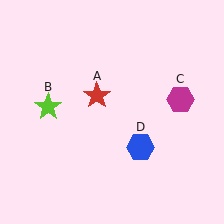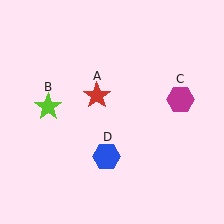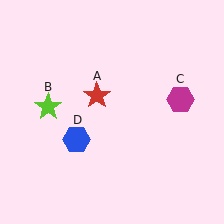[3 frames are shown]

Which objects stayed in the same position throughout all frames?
Red star (object A) and lime star (object B) and magenta hexagon (object C) remained stationary.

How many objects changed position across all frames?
1 object changed position: blue hexagon (object D).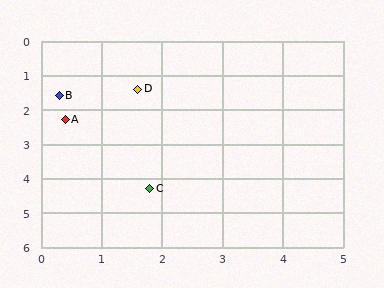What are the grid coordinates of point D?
Point D is at approximately (1.6, 1.4).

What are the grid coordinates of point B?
Point B is at approximately (0.3, 1.6).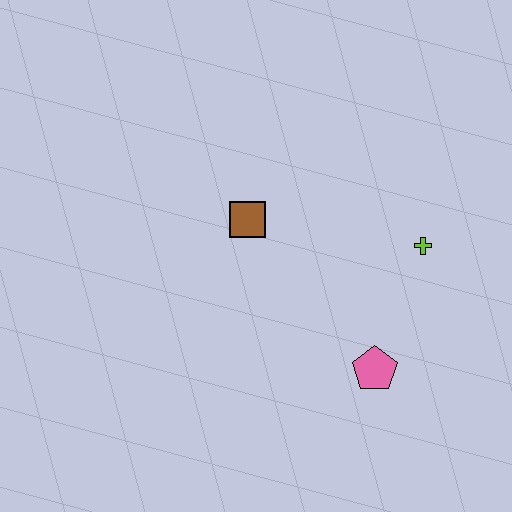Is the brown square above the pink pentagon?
Yes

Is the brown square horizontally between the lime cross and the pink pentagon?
No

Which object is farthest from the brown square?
The pink pentagon is farthest from the brown square.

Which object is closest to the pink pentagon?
The lime cross is closest to the pink pentagon.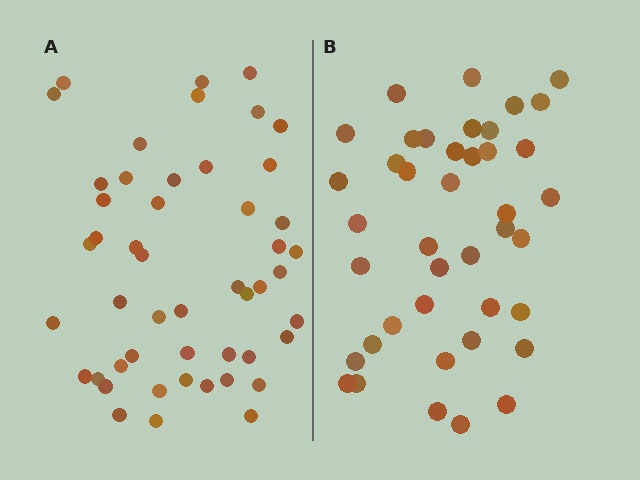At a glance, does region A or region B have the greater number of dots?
Region A (the left region) has more dots.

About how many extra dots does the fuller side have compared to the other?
Region A has roughly 8 or so more dots than region B.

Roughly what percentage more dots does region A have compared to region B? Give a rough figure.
About 20% more.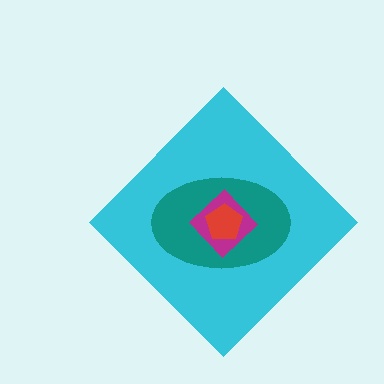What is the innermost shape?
The red pentagon.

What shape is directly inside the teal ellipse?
The magenta diamond.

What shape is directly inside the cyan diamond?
The teal ellipse.